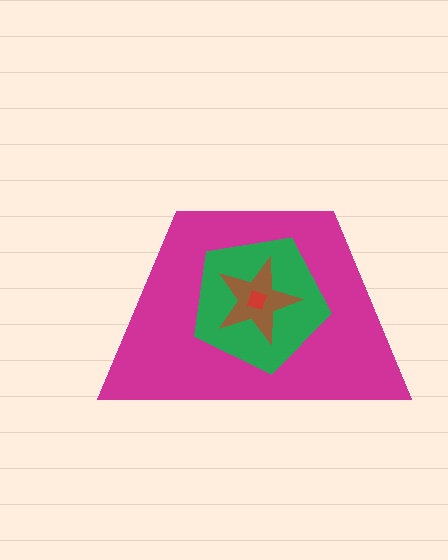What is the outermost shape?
The magenta trapezoid.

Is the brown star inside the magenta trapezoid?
Yes.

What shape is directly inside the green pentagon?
The brown star.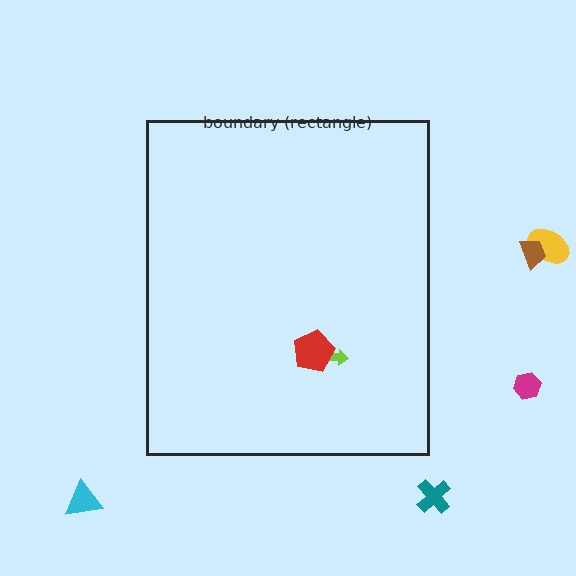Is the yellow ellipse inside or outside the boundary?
Outside.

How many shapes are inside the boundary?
2 inside, 5 outside.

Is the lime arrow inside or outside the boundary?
Inside.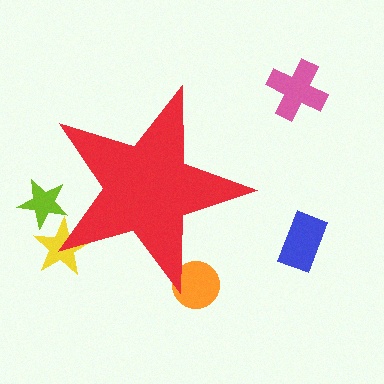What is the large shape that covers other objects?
A red star.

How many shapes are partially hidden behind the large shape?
3 shapes are partially hidden.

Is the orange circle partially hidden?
Yes, the orange circle is partially hidden behind the red star.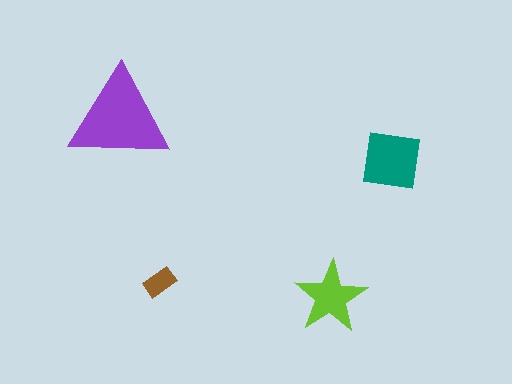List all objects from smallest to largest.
The brown rectangle, the lime star, the teal square, the purple triangle.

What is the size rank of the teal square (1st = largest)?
2nd.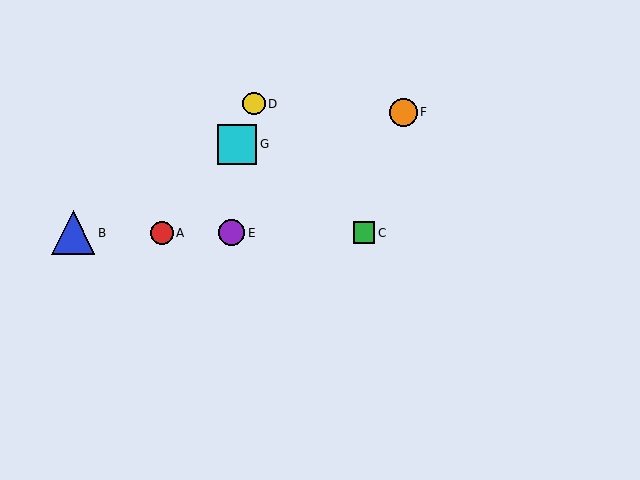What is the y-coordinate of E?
Object E is at y≈233.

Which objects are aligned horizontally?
Objects A, B, C, E are aligned horizontally.